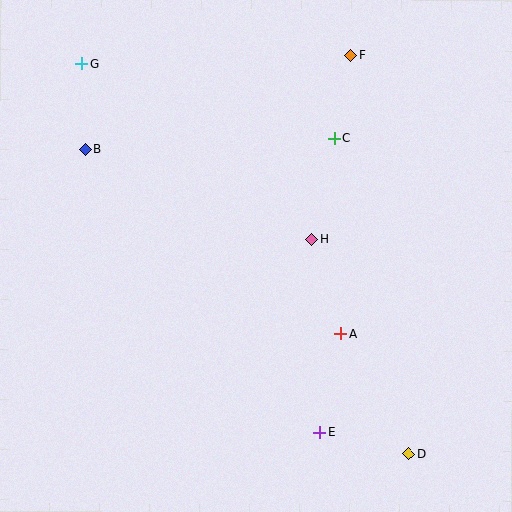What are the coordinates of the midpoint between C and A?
The midpoint between C and A is at (338, 236).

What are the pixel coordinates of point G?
Point G is at (82, 64).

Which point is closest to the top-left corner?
Point G is closest to the top-left corner.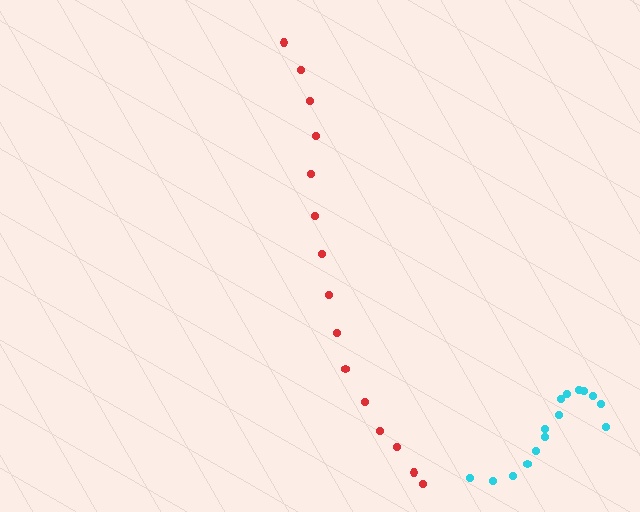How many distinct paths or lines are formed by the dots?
There are 2 distinct paths.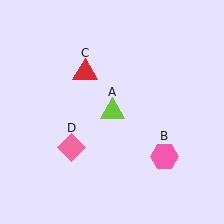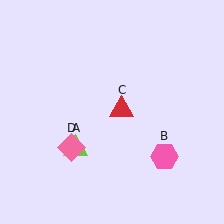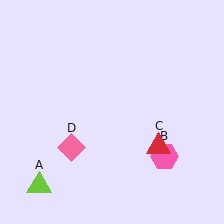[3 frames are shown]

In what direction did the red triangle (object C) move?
The red triangle (object C) moved down and to the right.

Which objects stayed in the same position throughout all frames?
Pink hexagon (object B) and pink diamond (object D) remained stationary.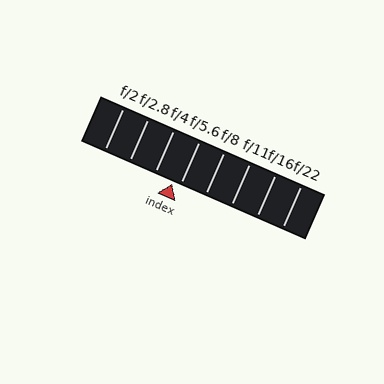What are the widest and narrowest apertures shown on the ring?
The widest aperture shown is f/2 and the narrowest is f/22.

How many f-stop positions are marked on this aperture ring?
There are 8 f-stop positions marked.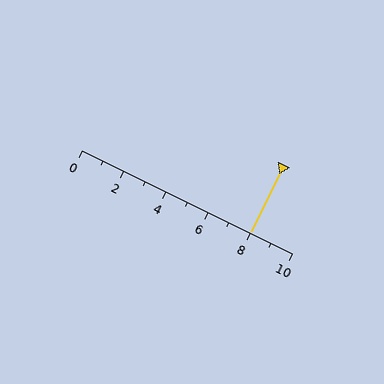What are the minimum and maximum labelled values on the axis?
The axis runs from 0 to 10.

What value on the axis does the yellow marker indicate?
The marker indicates approximately 8.